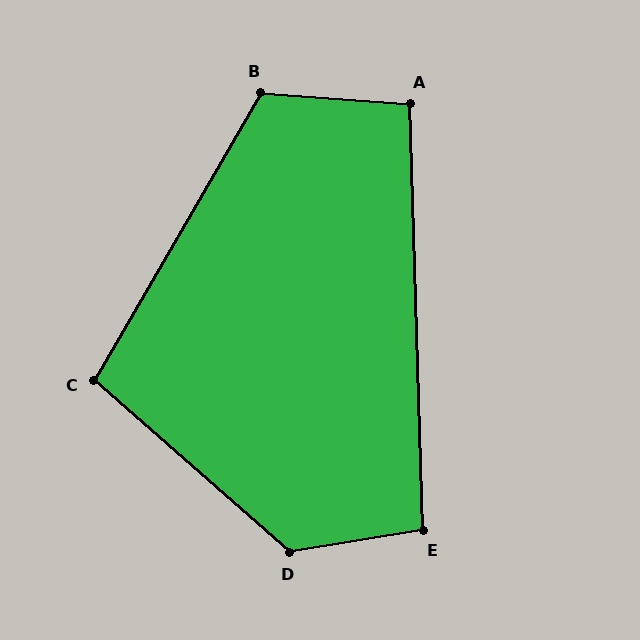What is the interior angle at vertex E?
Approximately 98 degrees (obtuse).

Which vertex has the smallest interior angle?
A, at approximately 96 degrees.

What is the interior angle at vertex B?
Approximately 116 degrees (obtuse).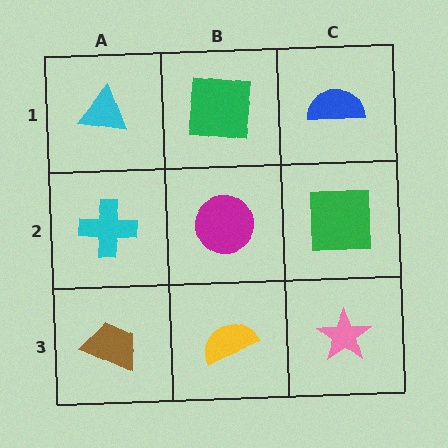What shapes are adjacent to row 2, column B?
A green square (row 1, column B), a yellow semicircle (row 3, column B), a cyan cross (row 2, column A), a green square (row 2, column C).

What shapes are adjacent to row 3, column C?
A green square (row 2, column C), a yellow semicircle (row 3, column B).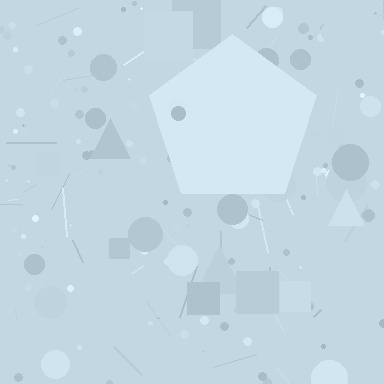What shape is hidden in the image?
A pentagon is hidden in the image.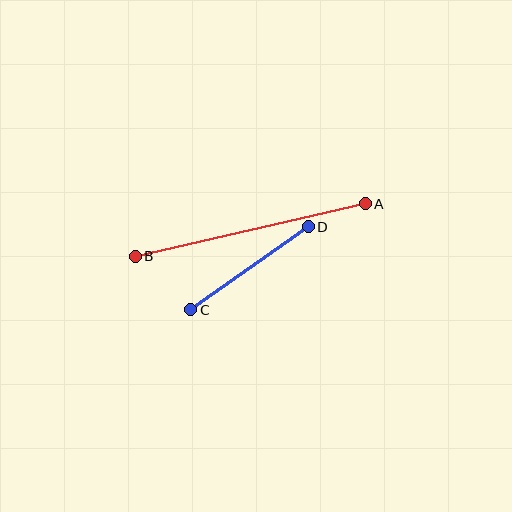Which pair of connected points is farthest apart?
Points A and B are farthest apart.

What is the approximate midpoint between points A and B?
The midpoint is at approximately (250, 230) pixels.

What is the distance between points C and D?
The distance is approximately 144 pixels.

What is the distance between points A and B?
The distance is approximately 236 pixels.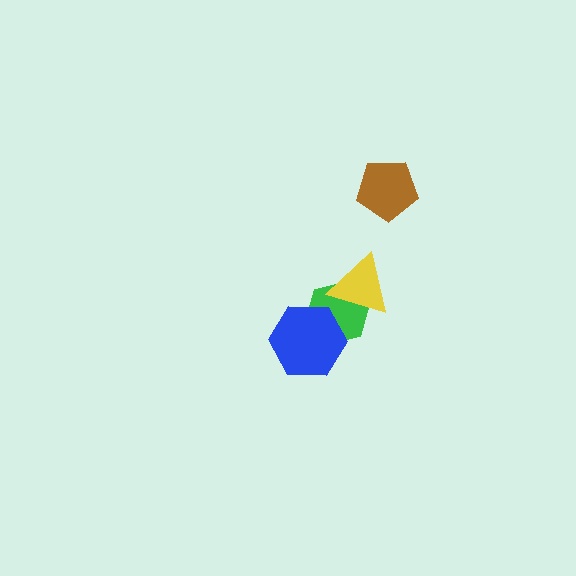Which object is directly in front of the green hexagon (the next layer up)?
The blue hexagon is directly in front of the green hexagon.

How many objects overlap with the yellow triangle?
1 object overlaps with the yellow triangle.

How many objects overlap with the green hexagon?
2 objects overlap with the green hexagon.